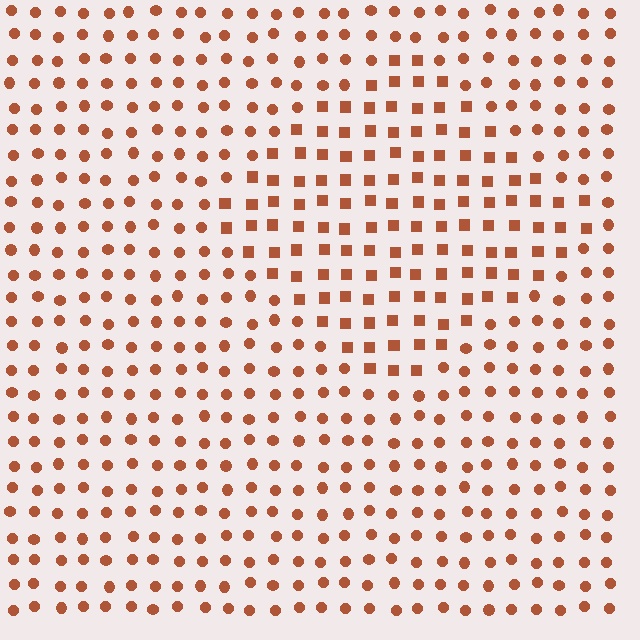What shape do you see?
I see a diamond.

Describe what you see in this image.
The image is filled with small brown elements arranged in a uniform grid. A diamond-shaped region contains squares, while the surrounding area contains circles. The boundary is defined purely by the change in element shape.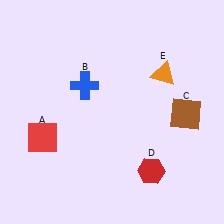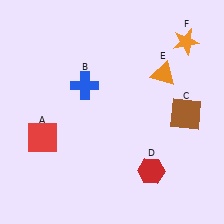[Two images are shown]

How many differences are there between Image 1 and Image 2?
There is 1 difference between the two images.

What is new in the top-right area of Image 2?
An orange star (F) was added in the top-right area of Image 2.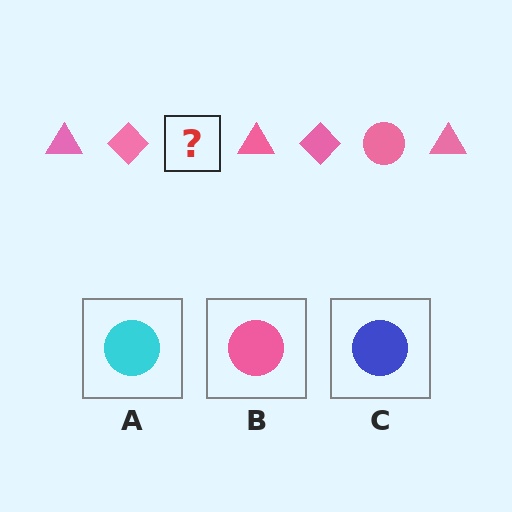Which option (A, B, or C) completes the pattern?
B.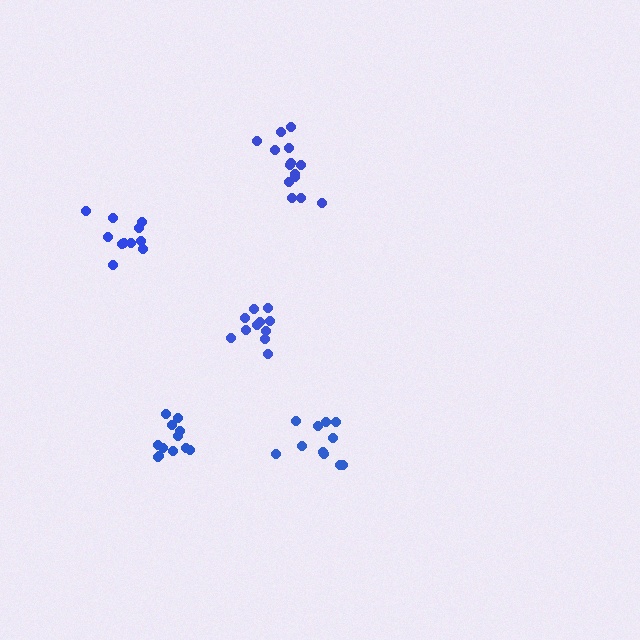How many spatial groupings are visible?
There are 5 spatial groupings.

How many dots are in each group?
Group 1: 11 dots, Group 2: 11 dots, Group 3: 12 dots, Group 4: 14 dots, Group 5: 11 dots (59 total).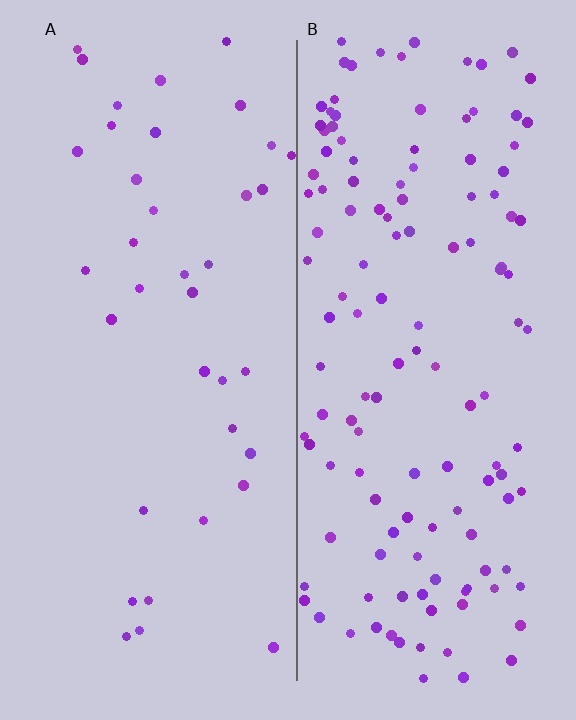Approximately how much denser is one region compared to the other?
Approximately 3.6× — region B over region A.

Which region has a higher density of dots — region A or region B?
B (the right).